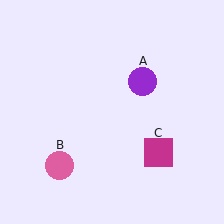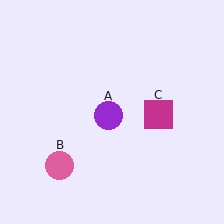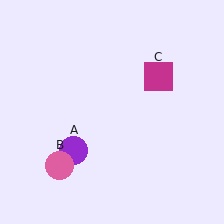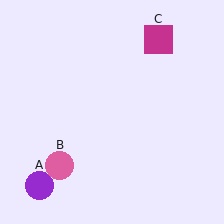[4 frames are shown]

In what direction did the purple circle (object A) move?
The purple circle (object A) moved down and to the left.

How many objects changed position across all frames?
2 objects changed position: purple circle (object A), magenta square (object C).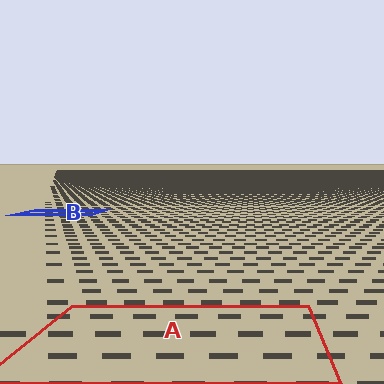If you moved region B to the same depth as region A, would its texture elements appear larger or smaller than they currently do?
They would appear larger. At a closer depth, the same texture elements are projected at a bigger on-screen size.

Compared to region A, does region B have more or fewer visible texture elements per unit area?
Region B has more texture elements per unit area — they are packed more densely because it is farther away.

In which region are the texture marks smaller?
The texture marks are smaller in region B, because it is farther away.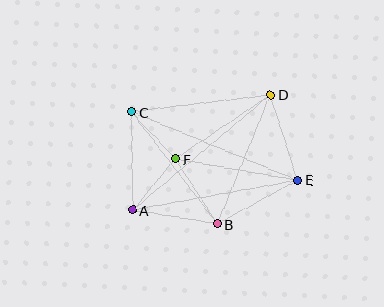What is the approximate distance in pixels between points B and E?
The distance between B and E is approximately 92 pixels.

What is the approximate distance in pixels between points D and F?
The distance between D and F is approximately 114 pixels.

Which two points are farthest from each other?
Points A and D are farthest from each other.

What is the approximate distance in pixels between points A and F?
The distance between A and F is approximately 67 pixels.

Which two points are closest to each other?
Points C and F are closest to each other.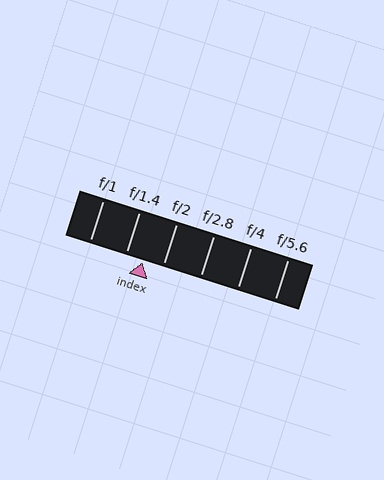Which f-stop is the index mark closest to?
The index mark is closest to f/1.4.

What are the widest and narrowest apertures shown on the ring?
The widest aperture shown is f/1 and the narrowest is f/5.6.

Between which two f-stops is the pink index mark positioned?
The index mark is between f/1.4 and f/2.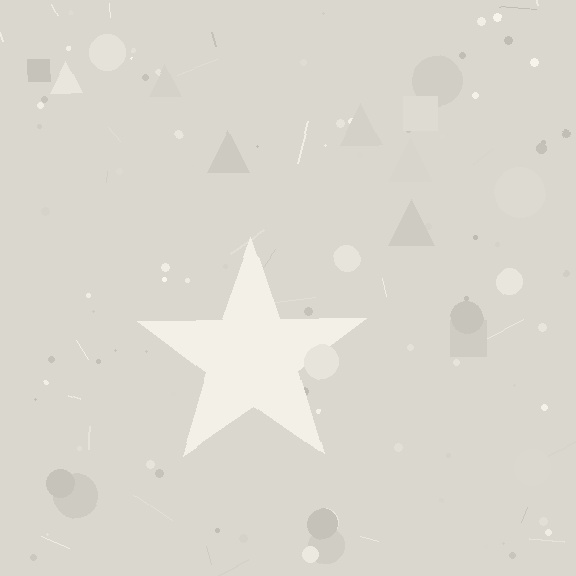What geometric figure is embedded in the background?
A star is embedded in the background.